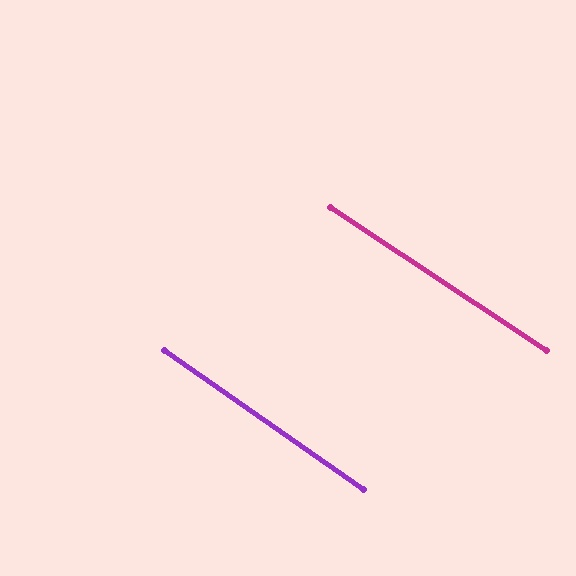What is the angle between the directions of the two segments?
Approximately 1 degree.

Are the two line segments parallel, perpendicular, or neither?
Parallel — their directions differ by only 1.5°.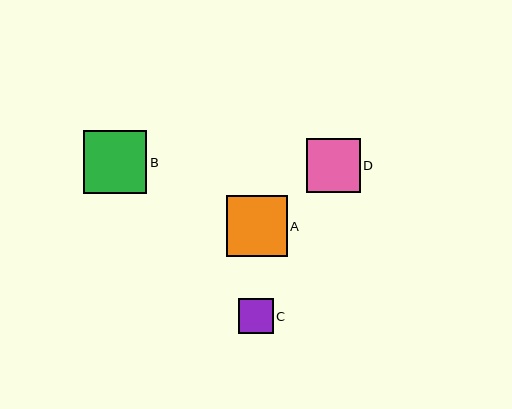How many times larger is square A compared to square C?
Square A is approximately 1.8 times the size of square C.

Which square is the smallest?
Square C is the smallest with a size of approximately 35 pixels.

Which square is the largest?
Square B is the largest with a size of approximately 63 pixels.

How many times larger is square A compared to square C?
Square A is approximately 1.8 times the size of square C.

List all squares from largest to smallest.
From largest to smallest: B, A, D, C.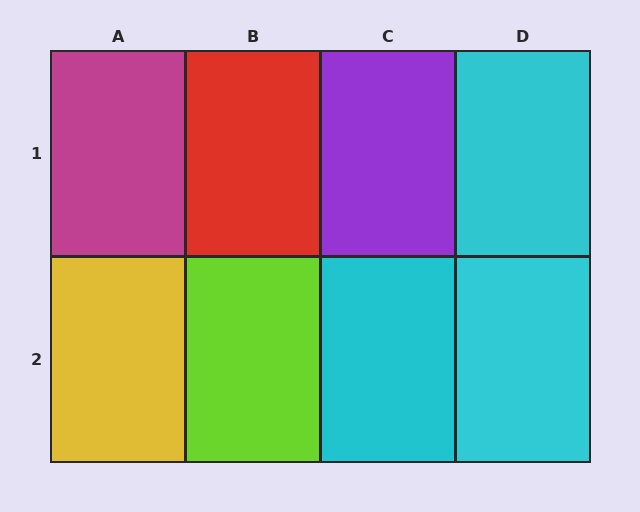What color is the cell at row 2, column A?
Yellow.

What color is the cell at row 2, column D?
Cyan.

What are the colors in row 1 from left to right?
Magenta, red, purple, cyan.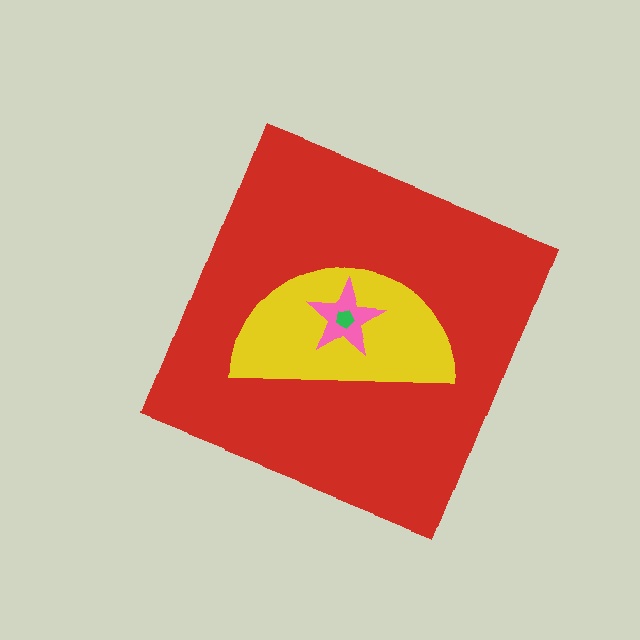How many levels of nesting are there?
4.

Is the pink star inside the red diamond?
Yes.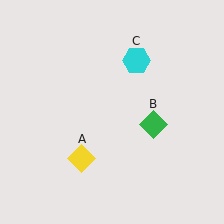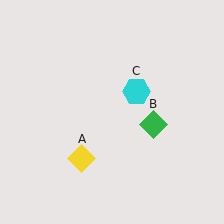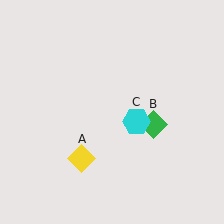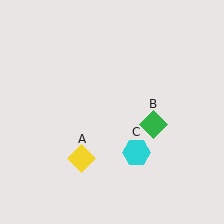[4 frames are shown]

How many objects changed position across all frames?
1 object changed position: cyan hexagon (object C).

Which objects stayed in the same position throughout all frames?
Yellow diamond (object A) and green diamond (object B) remained stationary.